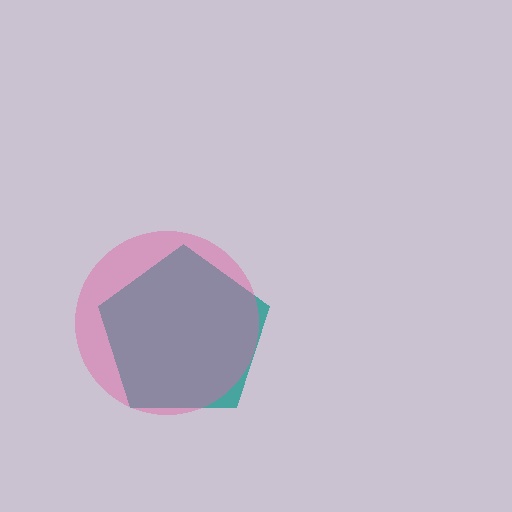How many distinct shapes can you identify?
There are 2 distinct shapes: a teal pentagon, a pink circle.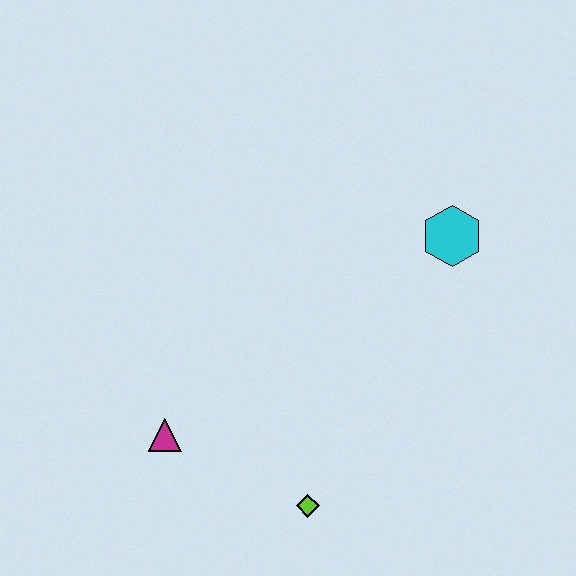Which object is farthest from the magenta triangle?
The cyan hexagon is farthest from the magenta triangle.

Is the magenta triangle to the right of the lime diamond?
No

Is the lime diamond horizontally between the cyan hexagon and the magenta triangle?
Yes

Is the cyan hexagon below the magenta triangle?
No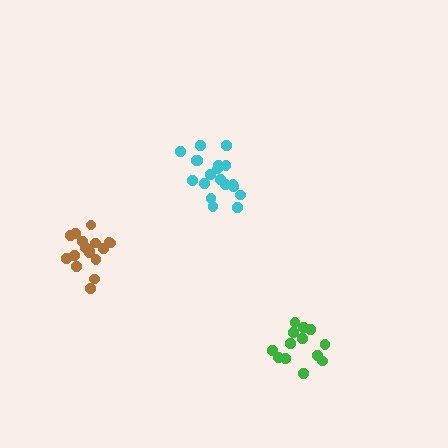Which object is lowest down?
The green cluster is bottommost.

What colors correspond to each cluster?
The clusters are colored: green, cyan, brown.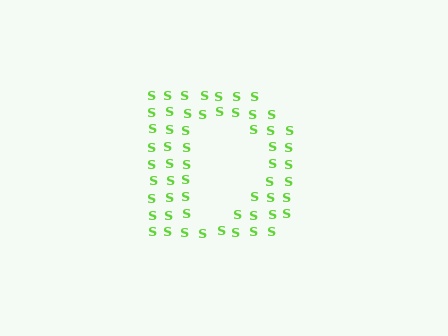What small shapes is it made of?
It is made of small letter S's.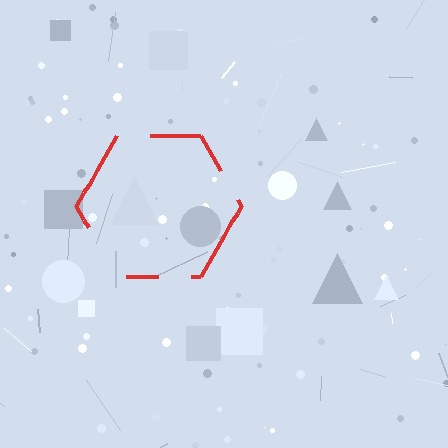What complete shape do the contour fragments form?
The contour fragments form a hexagon.